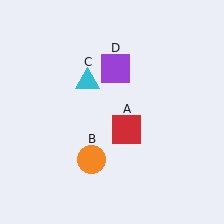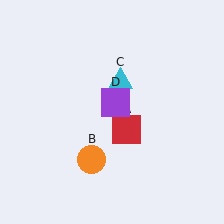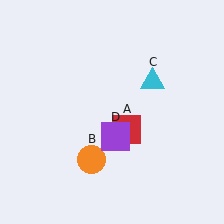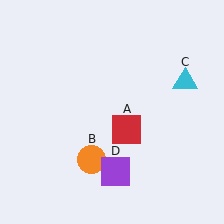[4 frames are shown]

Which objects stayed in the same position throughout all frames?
Red square (object A) and orange circle (object B) remained stationary.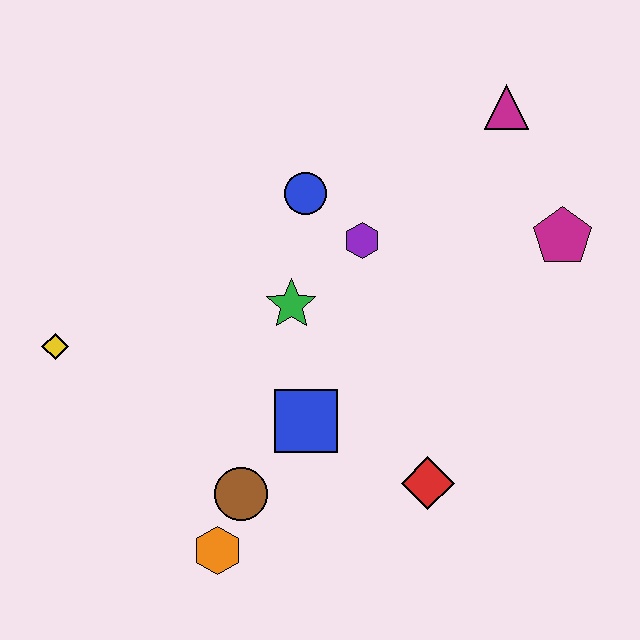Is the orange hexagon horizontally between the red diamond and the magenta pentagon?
No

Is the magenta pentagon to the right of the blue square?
Yes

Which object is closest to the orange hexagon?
The brown circle is closest to the orange hexagon.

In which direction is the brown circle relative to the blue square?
The brown circle is below the blue square.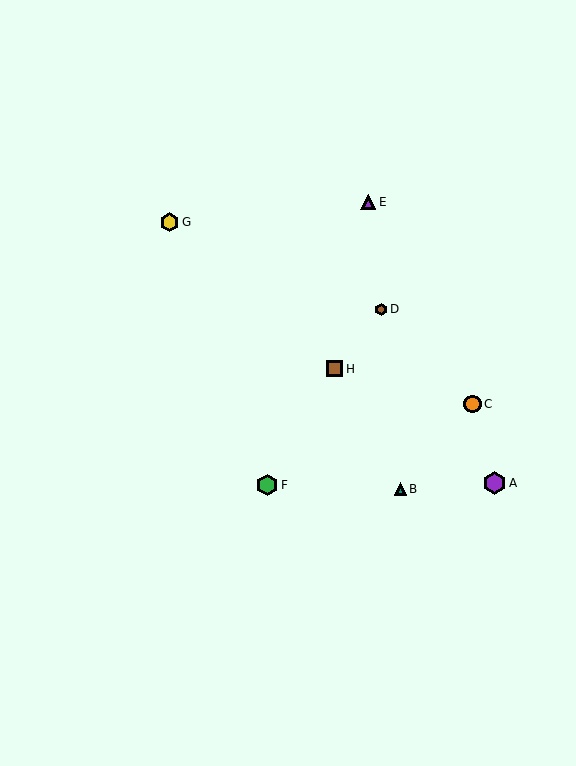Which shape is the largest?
The purple hexagon (labeled A) is the largest.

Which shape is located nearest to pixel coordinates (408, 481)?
The teal triangle (labeled B) at (400, 489) is nearest to that location.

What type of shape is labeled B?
Shape B is a teal triangle.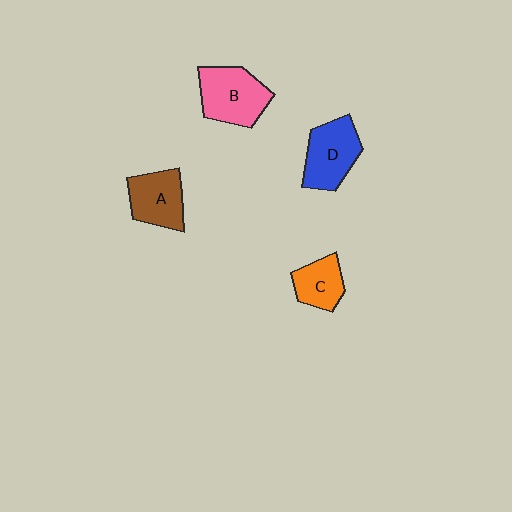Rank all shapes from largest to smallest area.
From largest to smallest: B (pink), D (blue), A (brown), C (orange).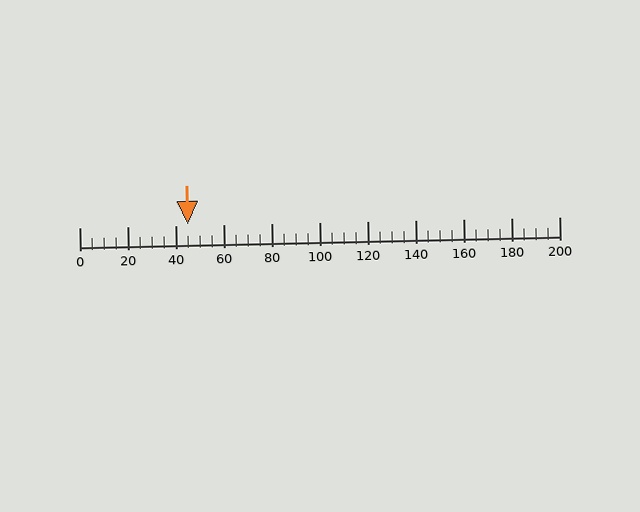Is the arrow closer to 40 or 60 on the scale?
The arrow is closer to 40.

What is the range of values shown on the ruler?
The ruler shows values from 0 to 200.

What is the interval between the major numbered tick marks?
The major tick marks are spaced 20 units apart.